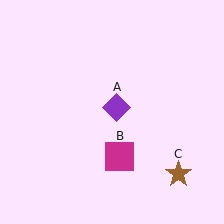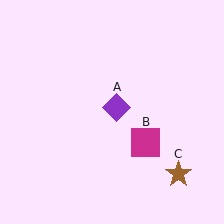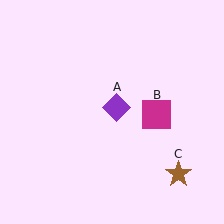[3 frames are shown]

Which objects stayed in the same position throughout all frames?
Purple diamond (object A) and brown star (object C) remained stationary.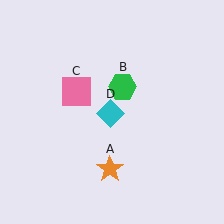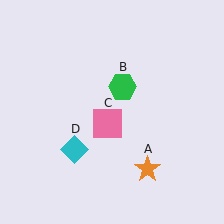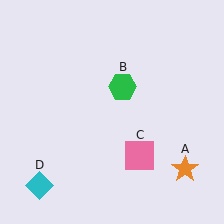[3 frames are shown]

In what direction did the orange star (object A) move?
The orange star (object A) moved right.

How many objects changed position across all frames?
3 objects changed position: orange star (object A), pink square (object C), cyan diamond (object D).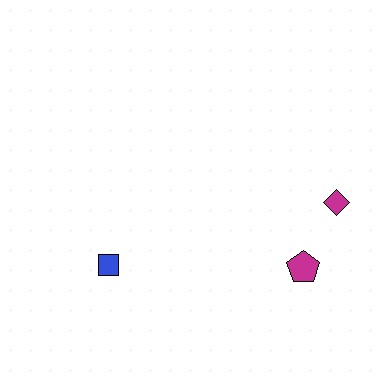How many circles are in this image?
There are no circles.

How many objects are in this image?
There are 3 objects.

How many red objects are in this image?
There are no red objects.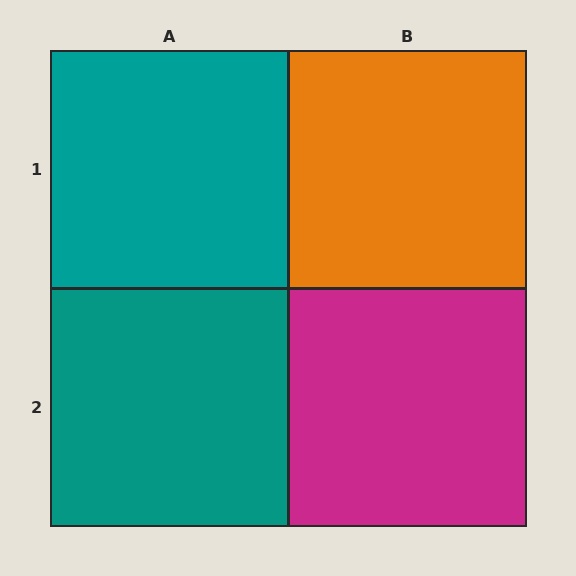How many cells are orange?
1 cell is orange.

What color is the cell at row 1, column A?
Teal.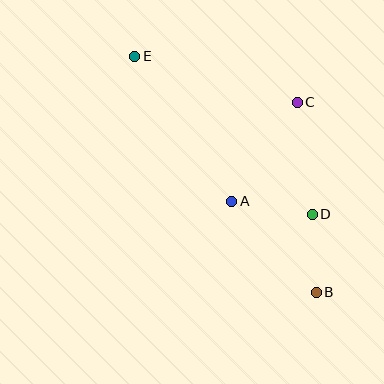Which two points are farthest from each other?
Points B and E are farthest from each other.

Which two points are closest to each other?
Points B and D are closest to each other.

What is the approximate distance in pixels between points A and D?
The distance between A and D is approximately 82 pixels.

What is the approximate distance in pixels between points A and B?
The distance between A and B is approximately 124 pixels.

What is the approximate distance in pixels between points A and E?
The distance between A and E is approximately 174 pixels.